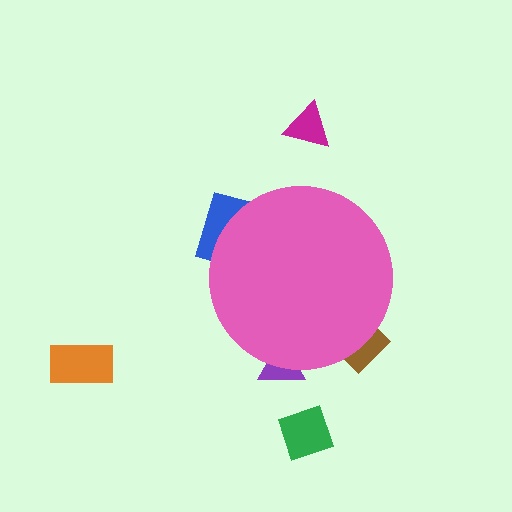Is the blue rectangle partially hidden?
Yes, the blue rectangle is partially hidden behind the pink circle.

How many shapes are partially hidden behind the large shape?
3 shapes are partially hidden.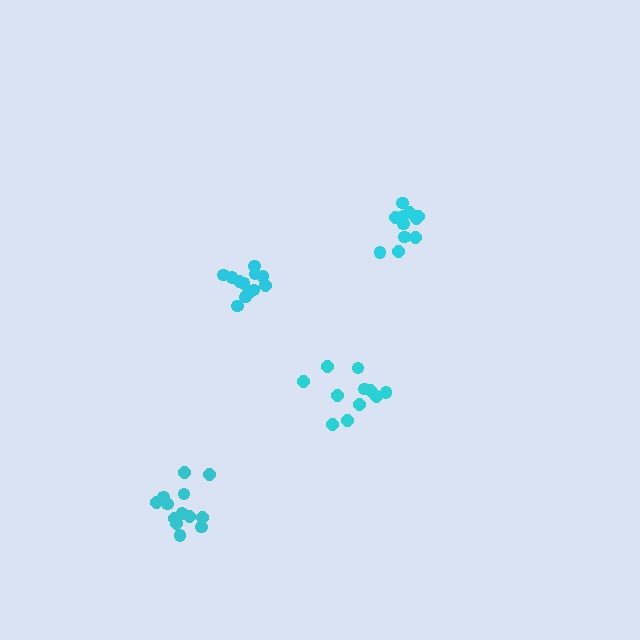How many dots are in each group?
Group 1: 12 dots, Group 2: 11 dots, Group 3: 11 dots, Group 4: 13 dots (47 total).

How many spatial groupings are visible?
There are 4 spatial groupings.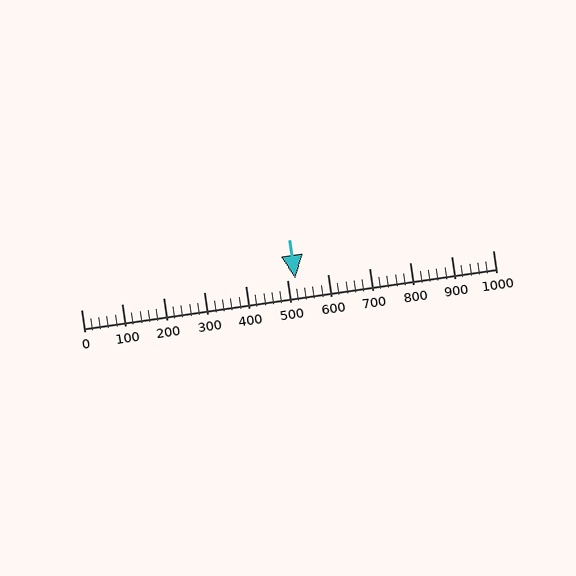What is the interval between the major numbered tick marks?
The major tick marks are spaced 100 units apart.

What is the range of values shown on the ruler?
The ruler shows values from 0 to 1000.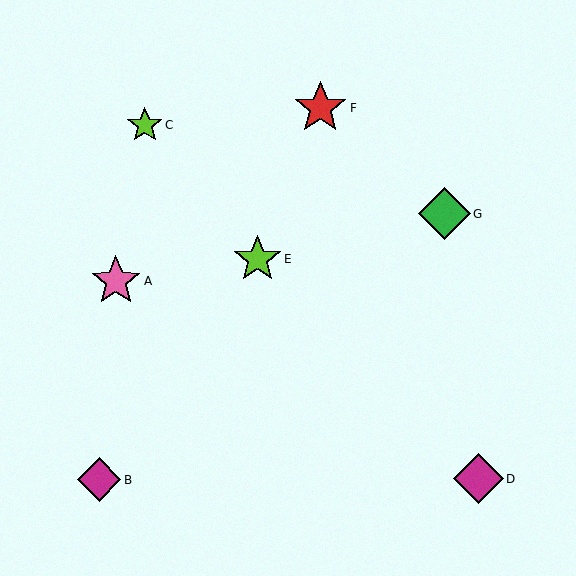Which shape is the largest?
The red star (labeled F) is the largest.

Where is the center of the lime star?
The center of the lime star is at (145, 125).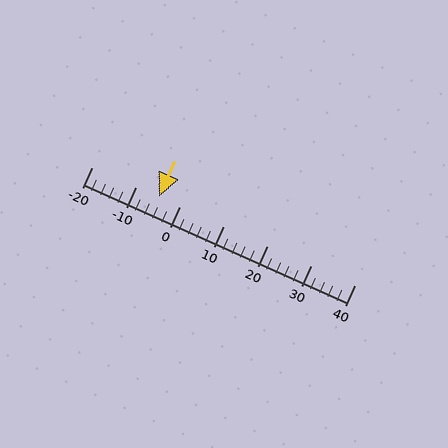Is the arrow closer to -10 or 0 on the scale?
The arrow is closer to 0.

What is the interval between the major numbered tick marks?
The major tick marks are spaced 10 units apart.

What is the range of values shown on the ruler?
The ruler shows values from -20 to 40.